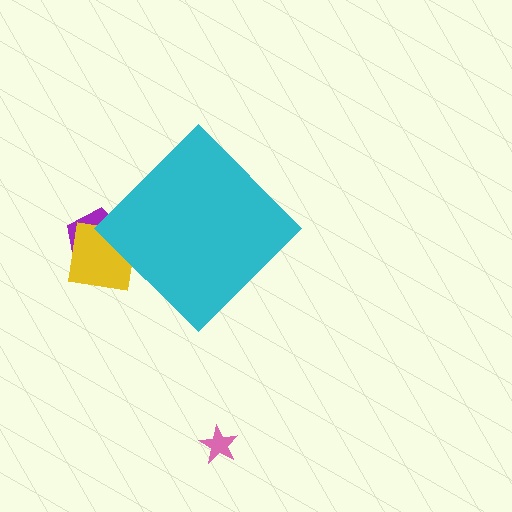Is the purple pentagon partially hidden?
Yes, the purple pentagon is partially hidden behind the cyan diamond.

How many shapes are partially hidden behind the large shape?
2 shapes are partially hidden.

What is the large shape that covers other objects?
A cyan diamond.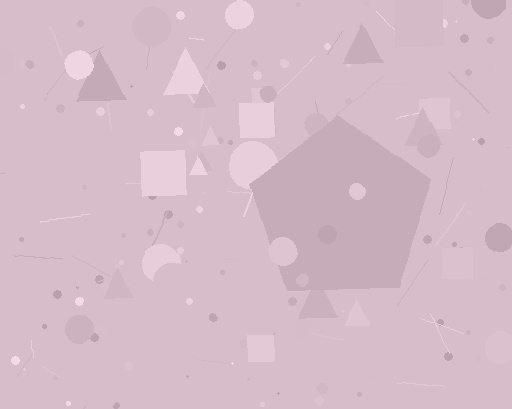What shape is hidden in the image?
A pentagon is hidden in the image.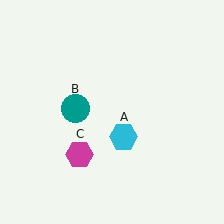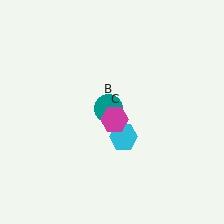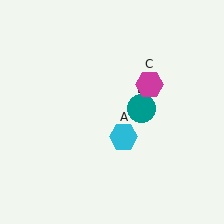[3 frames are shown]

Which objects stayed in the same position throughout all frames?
Cyan hexagon (object A) remained stationary.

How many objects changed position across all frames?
2 objects changed position: teal circle (object B), magenta hexagon (object C).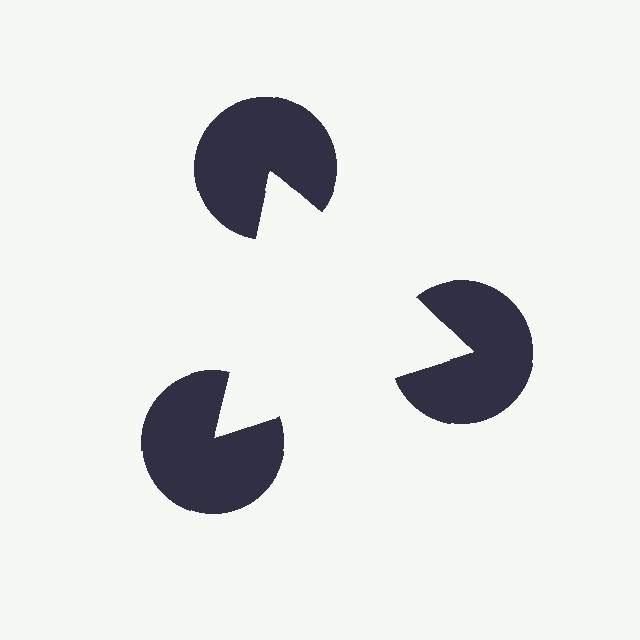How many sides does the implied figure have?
3 sides.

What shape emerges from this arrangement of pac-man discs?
An illusory triangle — its edges are inferred from the aligned wedge cuts in the pac-man discs, not physically drawn.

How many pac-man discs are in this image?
There are 3 — one at each vertex of the illusory triangle.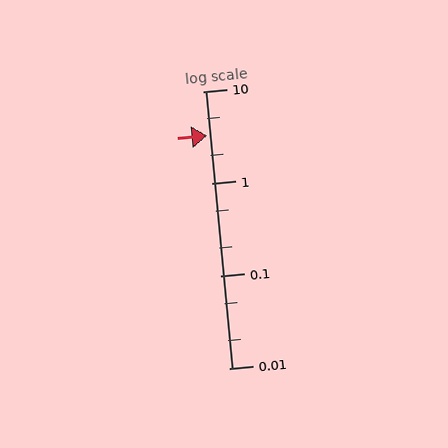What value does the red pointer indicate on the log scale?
The pointer indicates approximately 3.3.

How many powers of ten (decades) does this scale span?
The scale spans 3 decades, from 0.01 to 10.